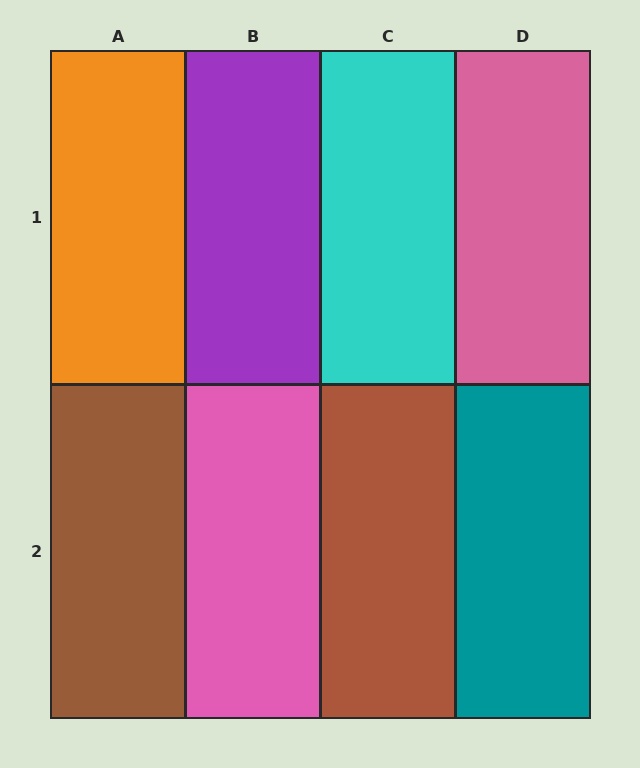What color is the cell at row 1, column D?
Pink.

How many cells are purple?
1 cell is purple.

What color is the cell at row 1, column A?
Orange.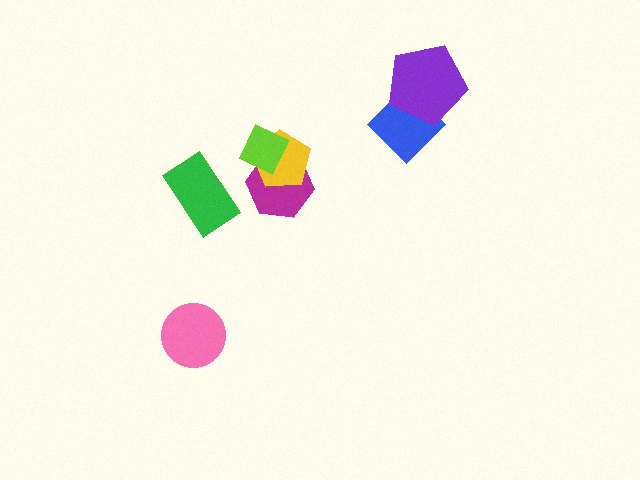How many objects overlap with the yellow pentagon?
2 objects overlap with the yellow pentagon.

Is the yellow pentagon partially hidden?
Yes, it is partially covered by another shape.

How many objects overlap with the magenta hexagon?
2 objects overlap with the magenta hexagon.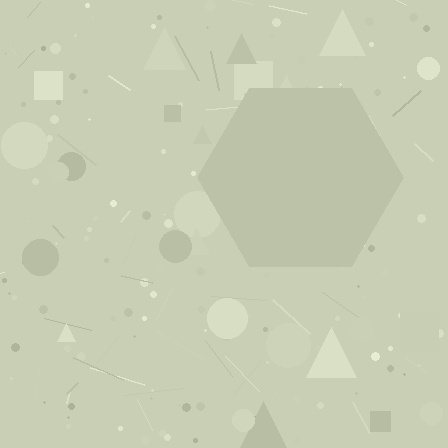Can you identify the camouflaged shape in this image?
The camouflaged shape is a hexagon.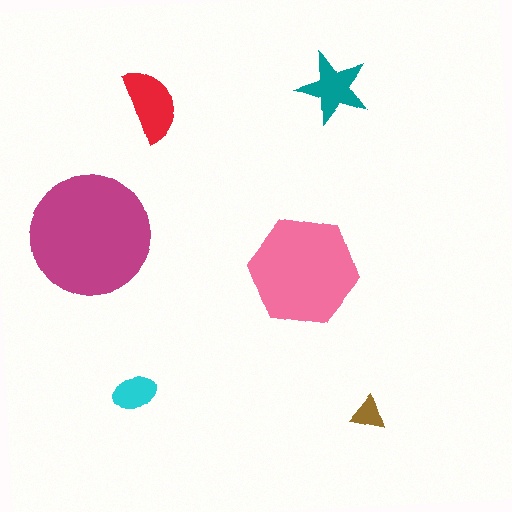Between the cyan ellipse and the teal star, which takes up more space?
The teal star.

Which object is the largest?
The magenta circle.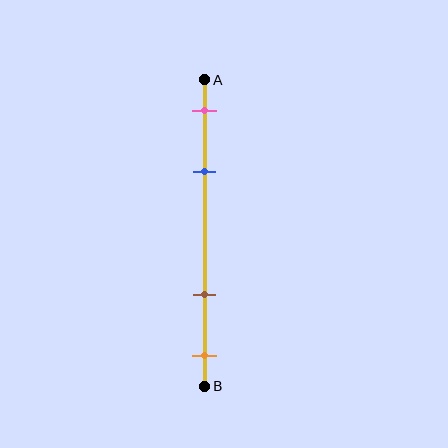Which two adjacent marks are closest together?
The pink and blue marks are the closest adjacent pair.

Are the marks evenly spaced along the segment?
No, the marks are not evenly spaced.